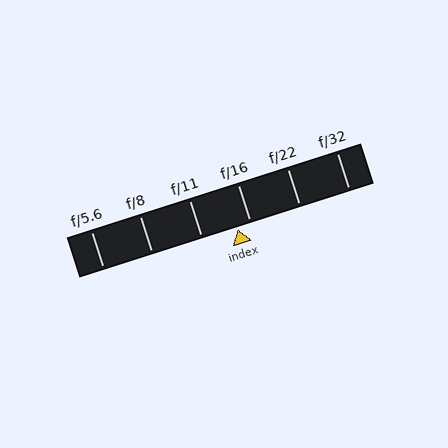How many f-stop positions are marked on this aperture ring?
There are 6 f-stop positions marked.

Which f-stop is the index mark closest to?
The index mark is closest to f/16.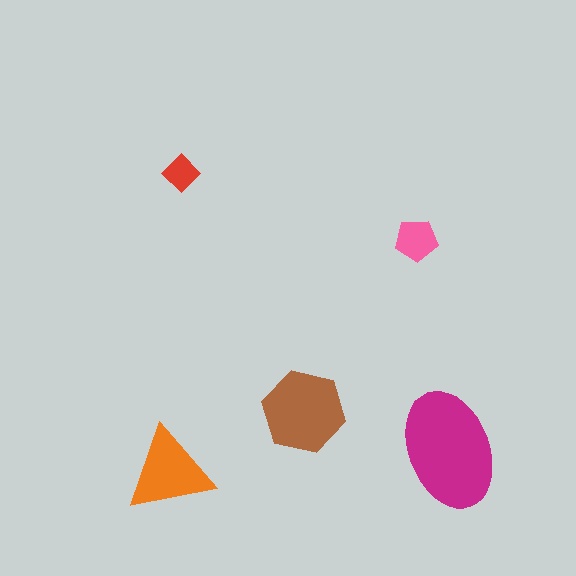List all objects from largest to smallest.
The magenta ellipse, the brown hexagon, the orange triangle, the pink pentagon, the red diamond.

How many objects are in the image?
There are 5 objects in the image.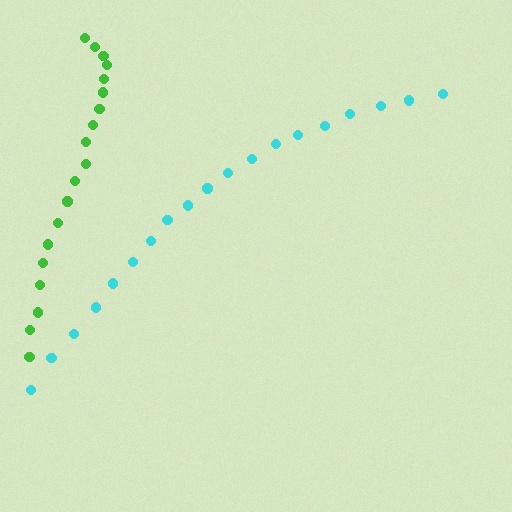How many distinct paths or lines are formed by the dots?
There are 2 distinct paths.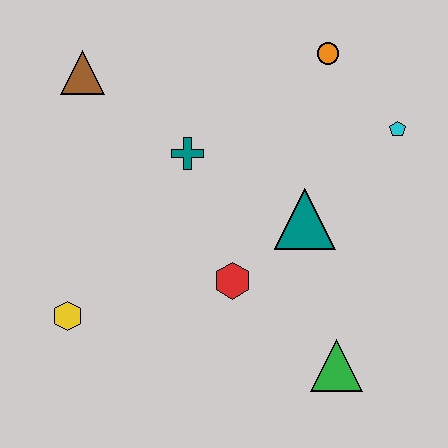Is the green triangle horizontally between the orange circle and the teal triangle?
No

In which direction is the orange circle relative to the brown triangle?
The orange circle is to the right of the brown triangle.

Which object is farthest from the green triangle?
The brown triangle is farthest from the green triangle.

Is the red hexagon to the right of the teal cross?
Yes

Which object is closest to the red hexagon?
The teal triangle is closest to the red hexagon.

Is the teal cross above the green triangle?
Yes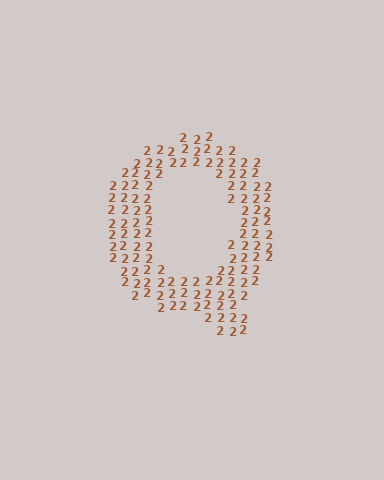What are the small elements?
The small elements are digit 2's.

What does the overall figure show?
The overall figure shows the letter Q.